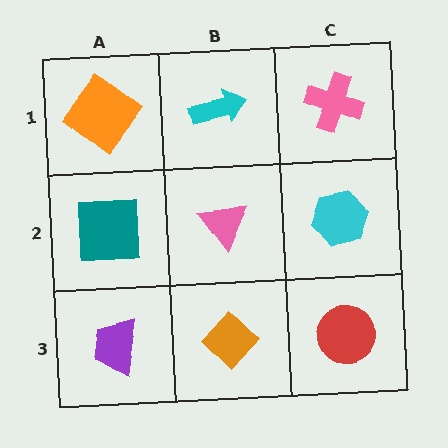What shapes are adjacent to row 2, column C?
A pink cross (row 1, column C), a red circle (row 3, column C), a pink triangle (row 2, column B).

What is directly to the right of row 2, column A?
A pink triangle.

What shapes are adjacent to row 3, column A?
A teal square (row 2, column A), an orange diamond (row 3, column B).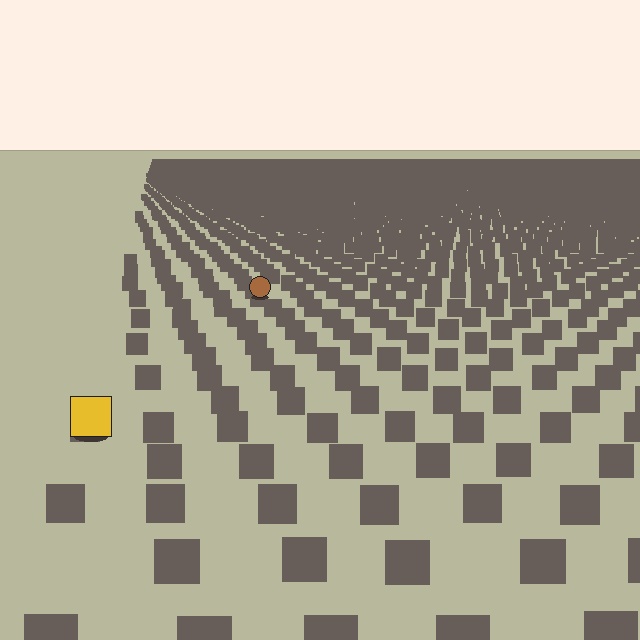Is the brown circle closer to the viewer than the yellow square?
No. The yellow square is closer — you can tell from the texture gradient: the ground texture is coarser near it.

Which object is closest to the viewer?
The yellow square is closest. The texture marks near it are larger and more spread out.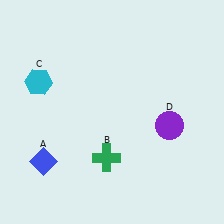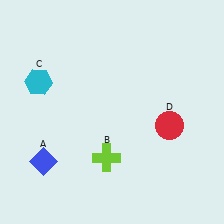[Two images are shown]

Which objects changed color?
B changed from green to lime. D changed from purple to red.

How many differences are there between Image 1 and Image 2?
There are 2 differences between the two images.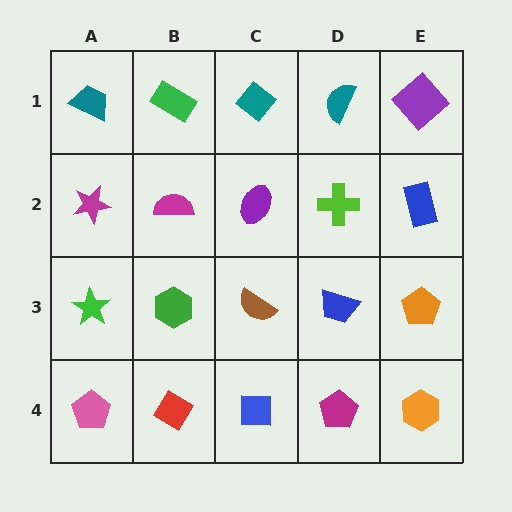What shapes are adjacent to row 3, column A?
A magenta star (row 2, column A), a pink pentagon (row 4, column A), a green hexagon (row 3, column B).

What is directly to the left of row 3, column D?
A brown semicircle.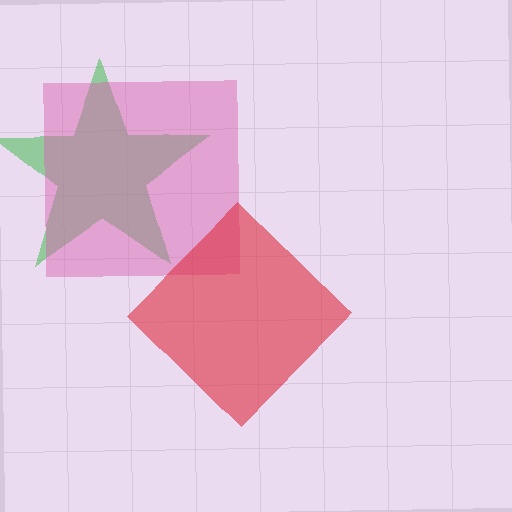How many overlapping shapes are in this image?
There are 3 overlapping shapes in the image.